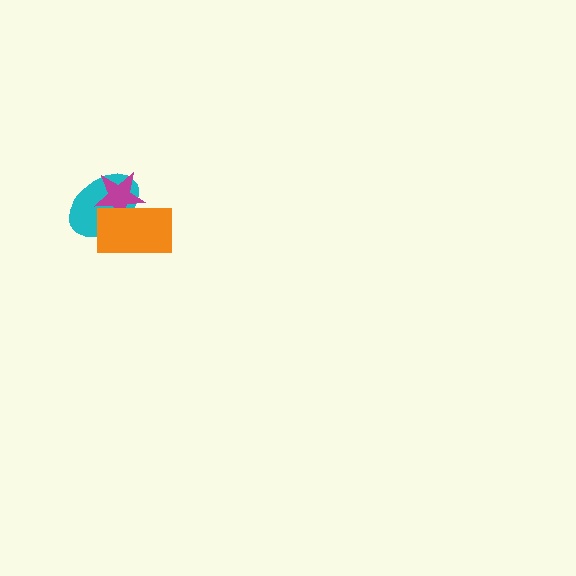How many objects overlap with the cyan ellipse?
2 objects overlap with the cyan ellipse.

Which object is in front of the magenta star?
The orange rectangle is in front of the magenta star.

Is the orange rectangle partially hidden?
No, no other shape covers it.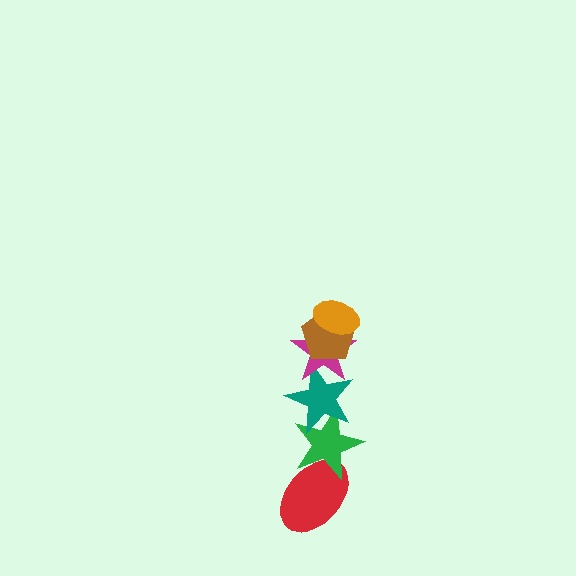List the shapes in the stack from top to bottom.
From top to bottom: the orange ellipse, the brown pentagon, the magenta star, the teal star, the green star, the red ellipse.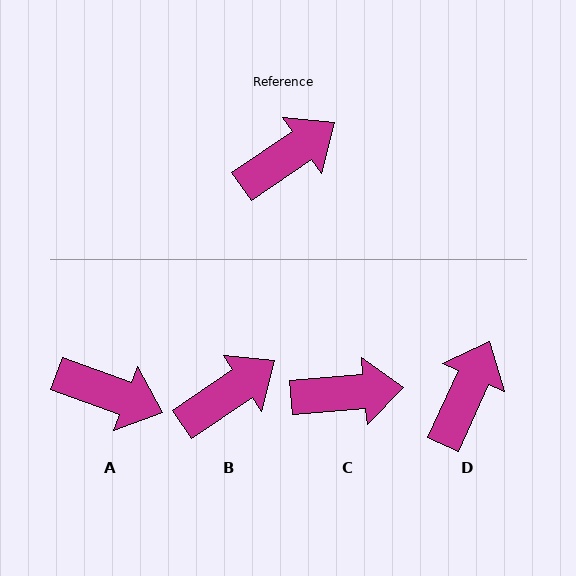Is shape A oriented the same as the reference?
No, it is off by about 55 degrees.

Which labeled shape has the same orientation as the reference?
B.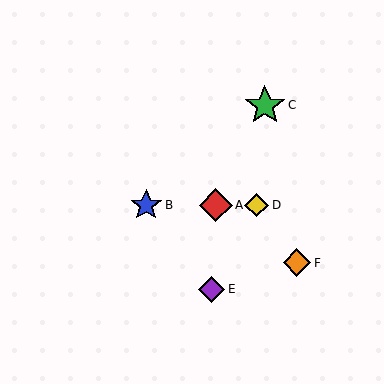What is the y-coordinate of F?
Object F is at y≈263.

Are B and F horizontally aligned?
No, B is at y≈205 and F is at y≈263.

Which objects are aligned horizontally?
Objects A, B, D are aligned horizontally.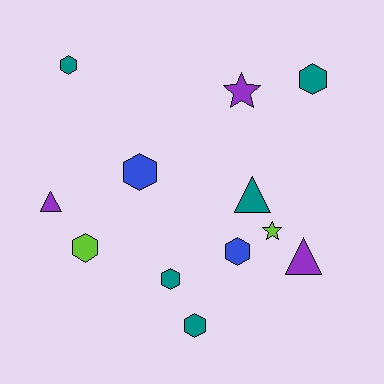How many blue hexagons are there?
There are 2 blue hexagons.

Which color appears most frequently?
Teal, with 5 objects.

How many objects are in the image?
There are 12 objects.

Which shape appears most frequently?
Hexagon, with 7 objects.